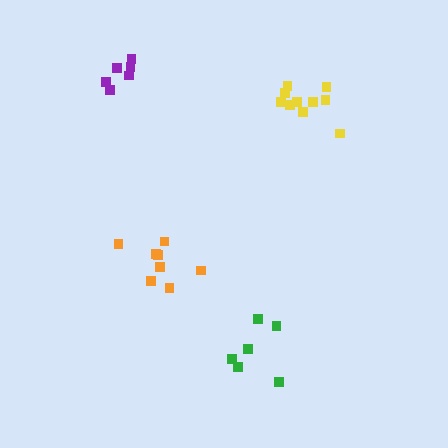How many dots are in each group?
Group 1: 8 dots, Group 2: 6 dots, Group 3: 6 dots, Group 4: 10 dots (30 total).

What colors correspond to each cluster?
The clusters are colored: orange, green, purple, yellow.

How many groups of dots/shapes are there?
There are 4 groups.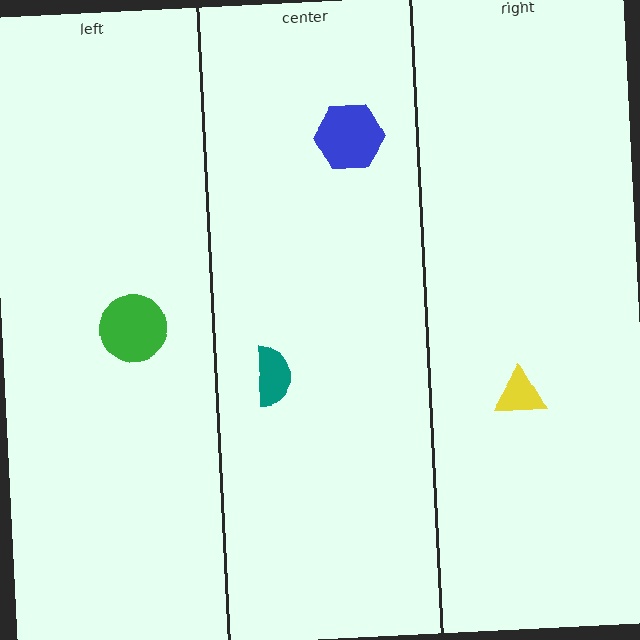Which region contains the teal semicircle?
The center region.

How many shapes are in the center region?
2.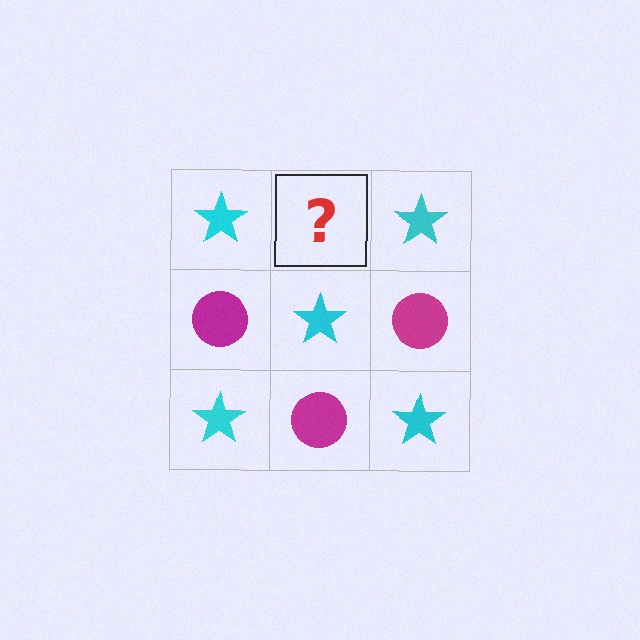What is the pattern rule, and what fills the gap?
The rule is that it alternates cyan star and magenta circle in a checkerboard pattern. The gap should be filled with a magenta circle.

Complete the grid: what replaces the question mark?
The question mark should be replaced with a magenta circle.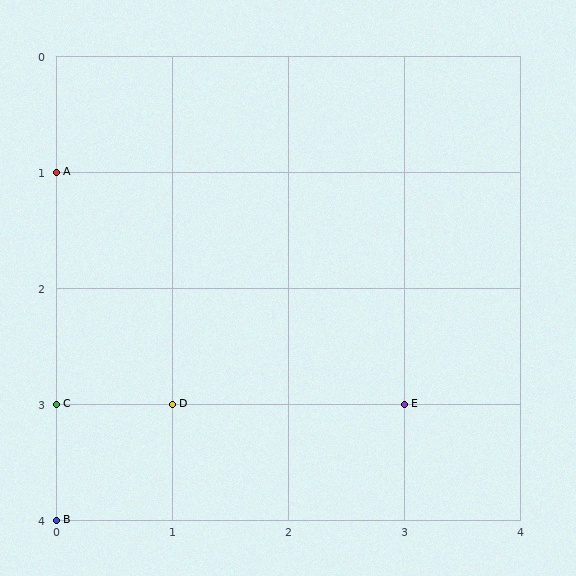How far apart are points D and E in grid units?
Points D and E are 2 columns apart.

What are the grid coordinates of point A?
Point A is at grid coordinates (0, 1).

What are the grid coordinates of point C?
Point C is at grid coordinates (0, 3).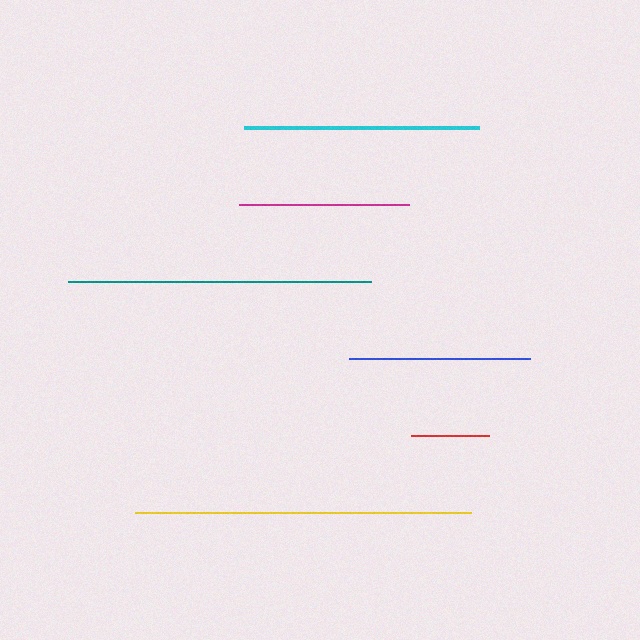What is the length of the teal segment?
The teal segment is approximately 303 pixels long.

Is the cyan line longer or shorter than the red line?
The cyan line is longer than the red line.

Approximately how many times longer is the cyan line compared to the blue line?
The cyan line is approximately 1.3 times the length of the blue line.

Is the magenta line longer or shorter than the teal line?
The teal line is longer than the magenta line.